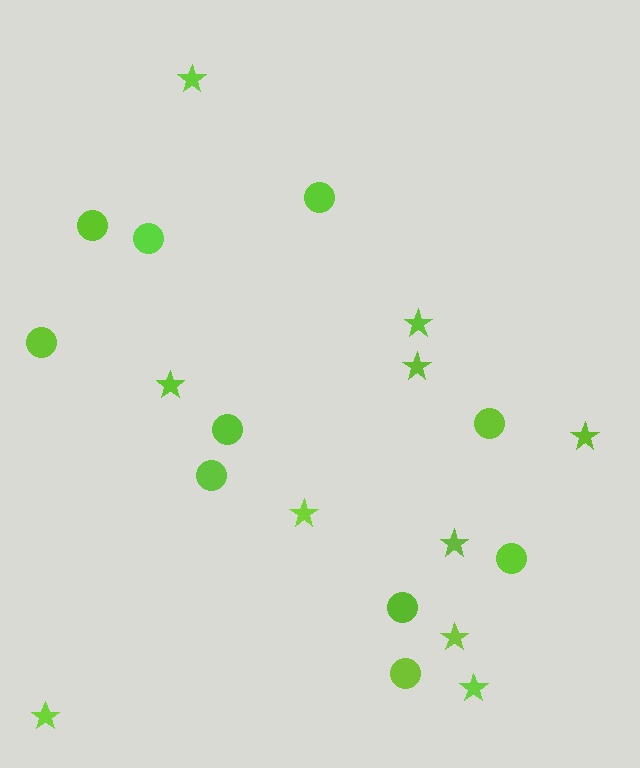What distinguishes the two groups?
There are 2 groups: one group of circles (10) and one group of stars (10).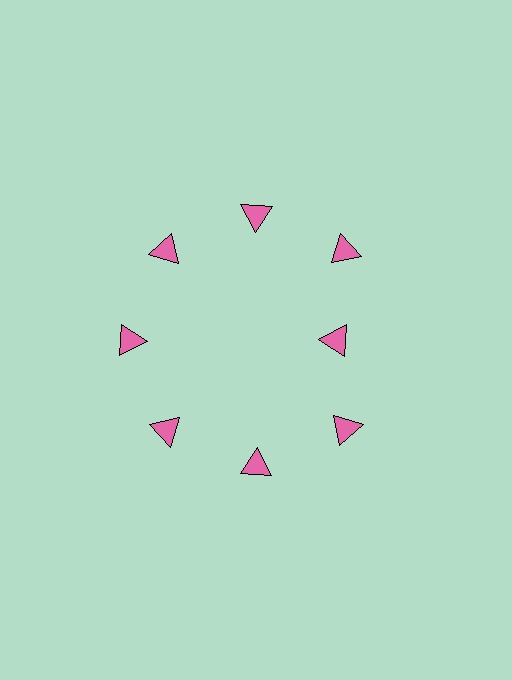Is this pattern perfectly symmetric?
No. The 8 pink triangles are arranged in a ring, but one element near the 3 o'clock position is pulled inward toward the center, breaking the 8-fold rotational symmetry.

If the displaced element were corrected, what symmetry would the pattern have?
It would have 8-fold rotational symmetry — the pattern would map onto itself every 45 degrees.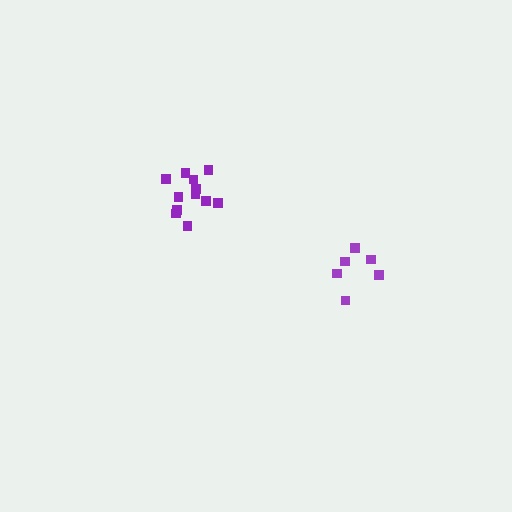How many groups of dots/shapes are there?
There are 2 groups.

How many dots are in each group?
Group 1: 6 dots, Group 2: 12 dots (18 total).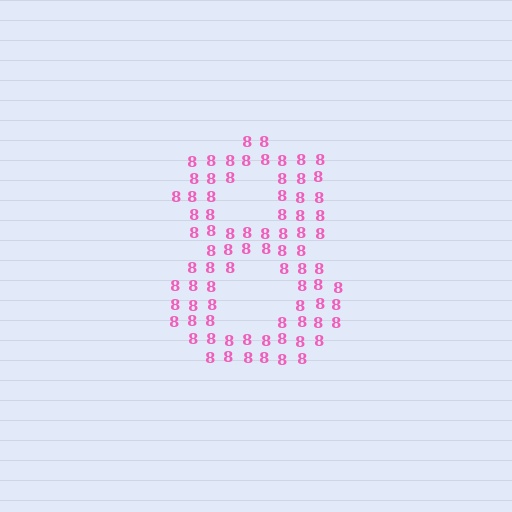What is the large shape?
The large shape is the digit 8.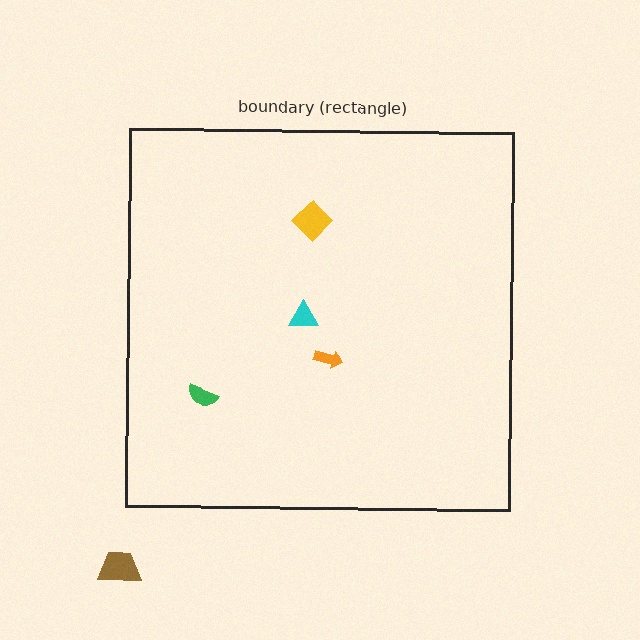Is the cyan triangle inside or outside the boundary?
Inside.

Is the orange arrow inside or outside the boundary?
Inside.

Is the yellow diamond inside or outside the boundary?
Inside.